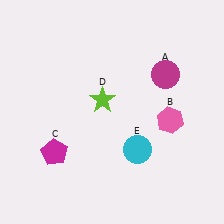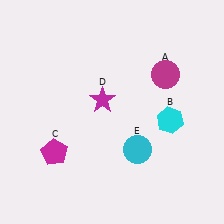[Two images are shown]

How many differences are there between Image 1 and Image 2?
There are 2 differences between the two images.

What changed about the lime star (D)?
In Image 1, D is lime. In Image 2, it changed to magenta.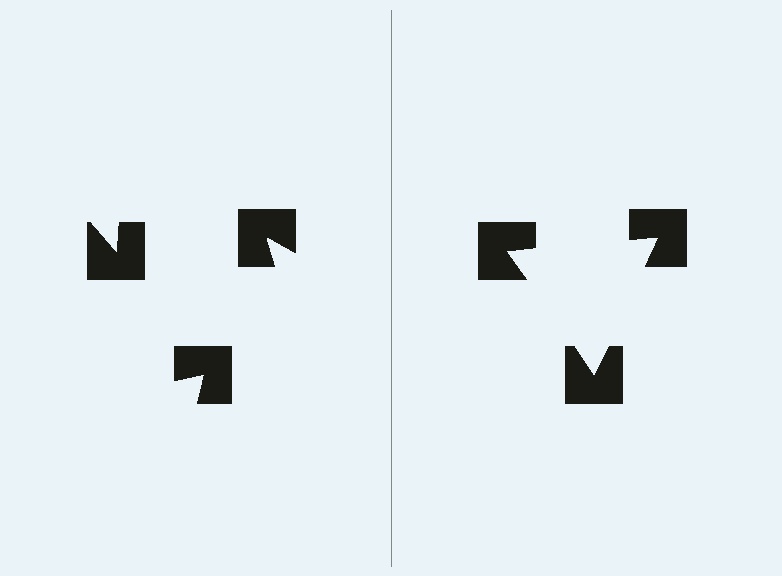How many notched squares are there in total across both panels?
6 — 3 on each side.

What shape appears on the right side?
An illusory triangle.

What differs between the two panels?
The notched squares are positioned identically on both sides; only the wedge orientations differ. On the right they align to a triangle; on the left they are misaligned.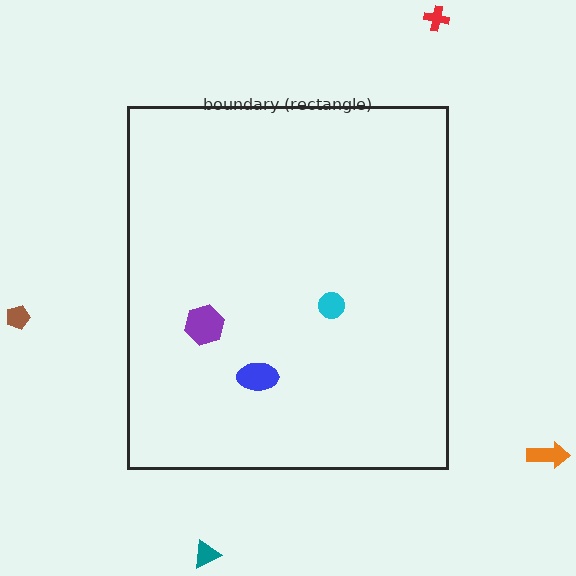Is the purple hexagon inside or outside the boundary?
Inside.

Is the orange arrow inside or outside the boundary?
Outside.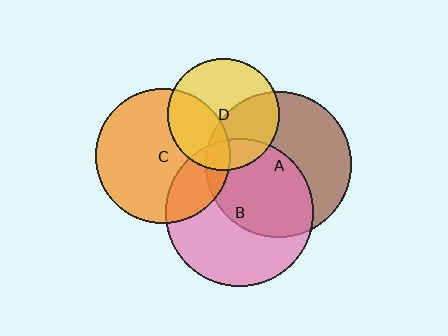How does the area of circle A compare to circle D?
Approximately 1.7 times.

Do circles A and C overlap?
Yes.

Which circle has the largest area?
Circle B (pink).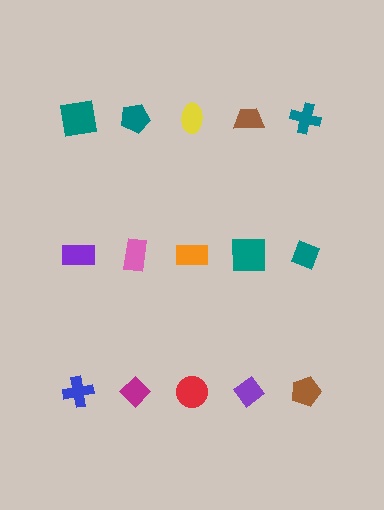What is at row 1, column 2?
A teal pentagon.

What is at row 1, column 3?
A yellow ellipse.